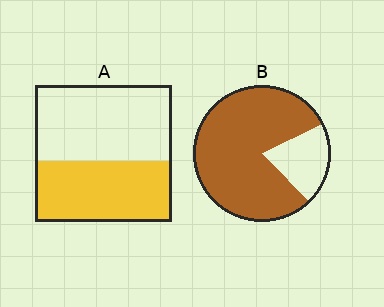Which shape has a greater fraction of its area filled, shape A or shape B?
Shape B.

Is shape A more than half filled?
No.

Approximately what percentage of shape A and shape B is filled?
A is approximately 45% and B is approximately 80%.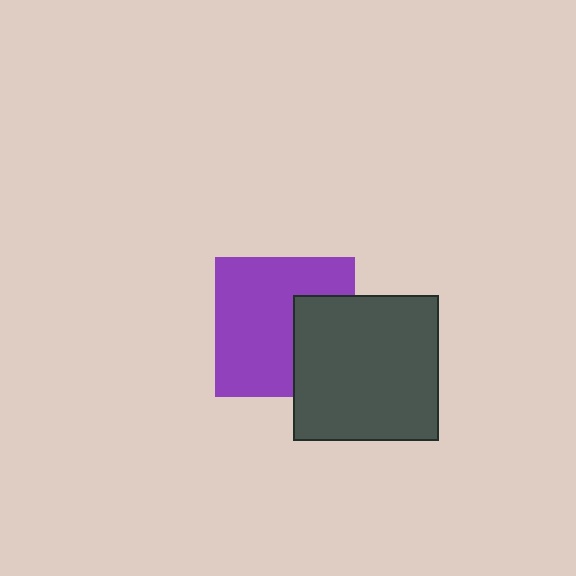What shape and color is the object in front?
The object in front is a dark gray square.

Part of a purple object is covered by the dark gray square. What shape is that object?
It is a square.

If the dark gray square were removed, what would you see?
You would see the complete purple square.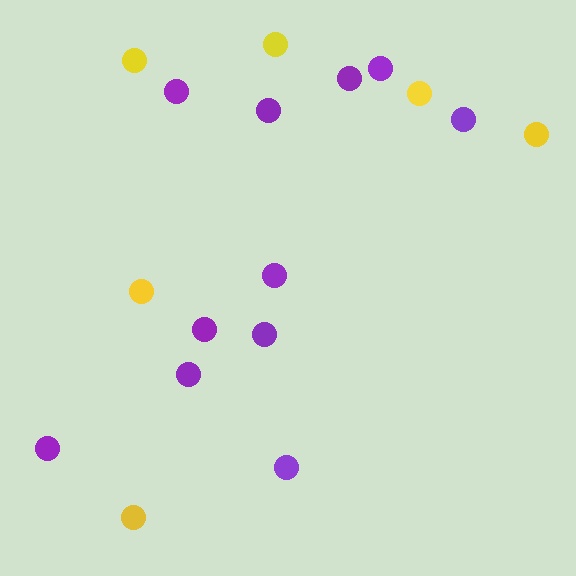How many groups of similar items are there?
There are 2 groups: one group of yellow circles (6) and one group of purple circles (11).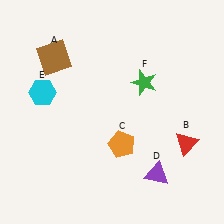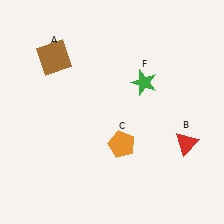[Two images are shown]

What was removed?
The cyan hexagon (E), the purple triangle (D) were removed in Image 2.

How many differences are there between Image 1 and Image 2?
There are 2 differences between the two images.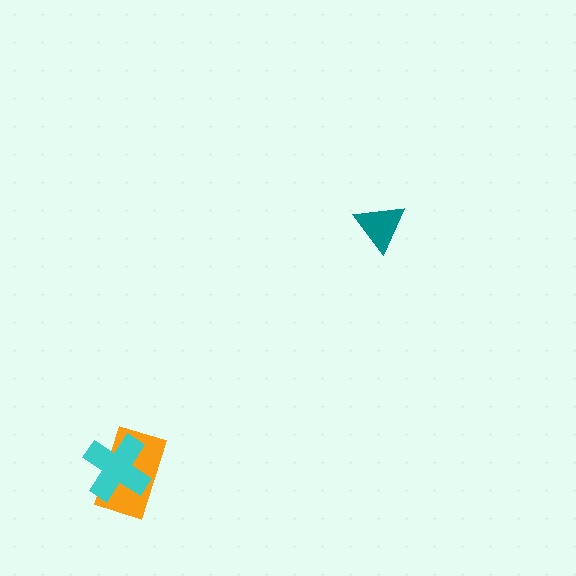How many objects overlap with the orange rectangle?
1 object overlaps with the orange rectangle.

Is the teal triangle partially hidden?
No, no other shape covers it.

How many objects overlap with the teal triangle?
0 objects overlap with the teal triangle.